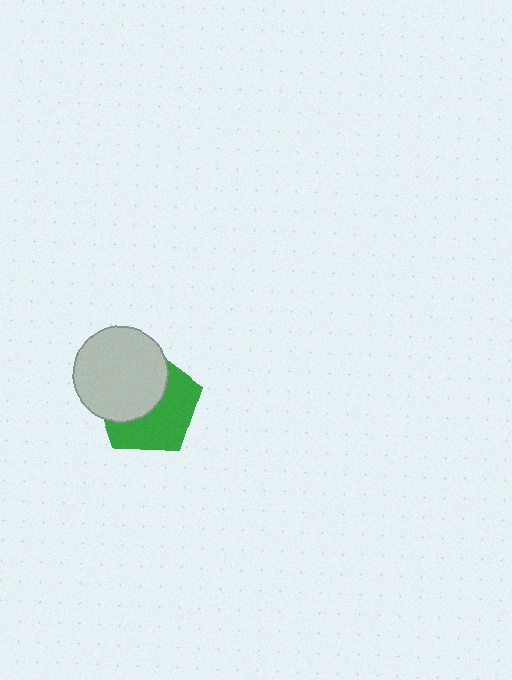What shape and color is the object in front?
The object in front is a light gray circle.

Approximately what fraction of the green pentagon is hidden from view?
Roughly 49% of the green pentagon is hidden behind the light gray circle.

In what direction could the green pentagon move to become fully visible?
The green pentagon could move toward the lower-right. That would shift it out from behind the light gray circle entirely.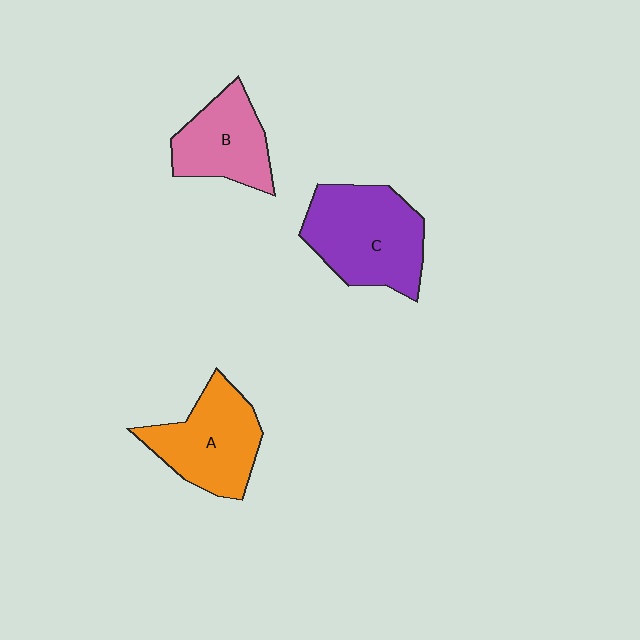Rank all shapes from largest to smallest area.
From largest to smallest: C (purple), A (orange), B (pink).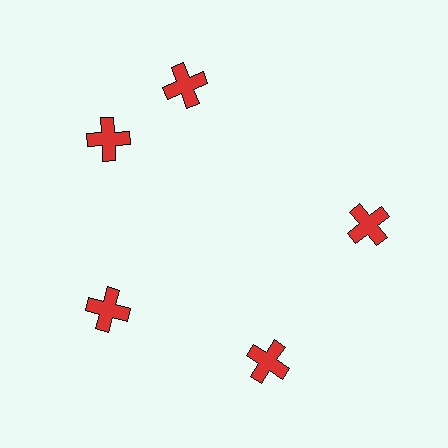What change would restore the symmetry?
The symmetry would be restored by rotating it back into even spacing with its neighbors so that all 5 crosses sit at equal angles and equal distance from the center.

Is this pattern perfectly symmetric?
No. The 5 red crosses are arranged in a ring, but one element near the 1 o'clock position is rotated out of alignment along the ring, breaking the 5-fold rotational symmetry.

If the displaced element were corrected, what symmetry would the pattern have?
It would have 5-fold rotational symmetry — the pattern would map onto itself every 72 degrees.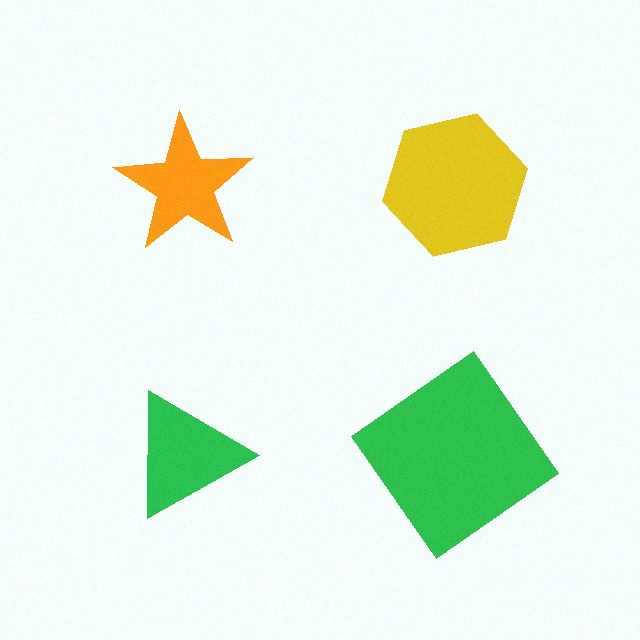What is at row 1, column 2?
A yellow hexagon.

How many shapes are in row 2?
2 shapes.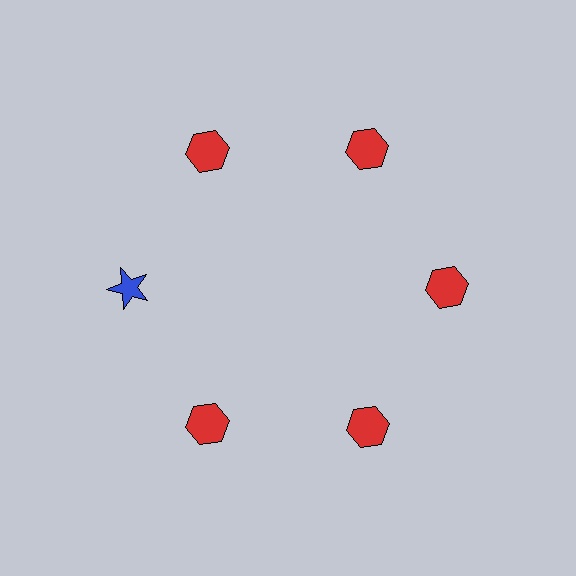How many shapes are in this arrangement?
There are 6 shapes arranged in a ring pattern.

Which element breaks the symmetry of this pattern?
The blue star at roughly the 9 o'clock position breaks the symmetry. All other shapes are red hexagons.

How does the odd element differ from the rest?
It differs in both color (blue instead of red) and shape (star instead of hexagon).